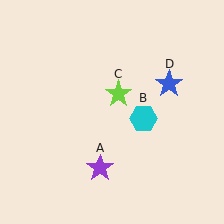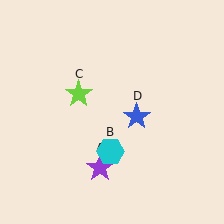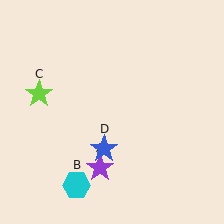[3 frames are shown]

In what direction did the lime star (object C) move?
The lime star (object C) moved left.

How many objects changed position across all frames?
3 objects changed position: cyan hexagon (object B), lime star (object C), blue star (object D).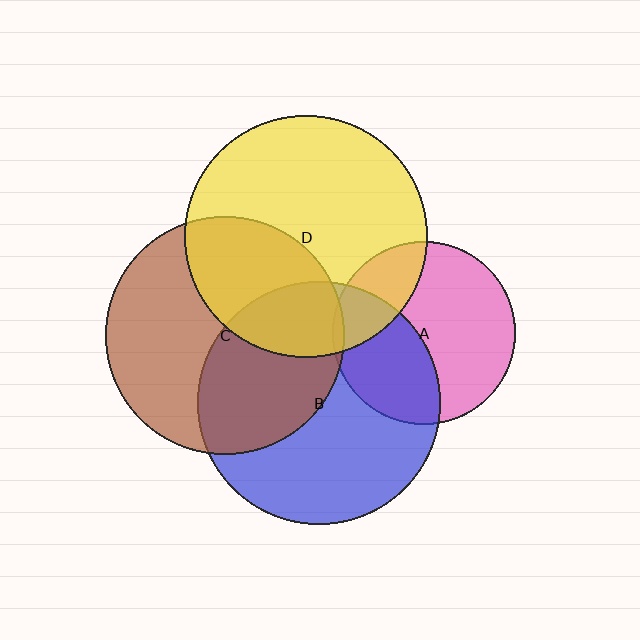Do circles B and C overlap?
Yes.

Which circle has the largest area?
Circle B (blue).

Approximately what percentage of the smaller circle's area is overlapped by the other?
Approximately 40%.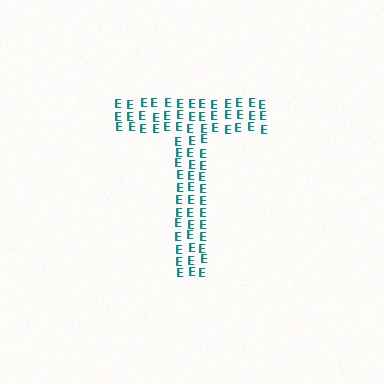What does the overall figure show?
The overall figure shows the letter T.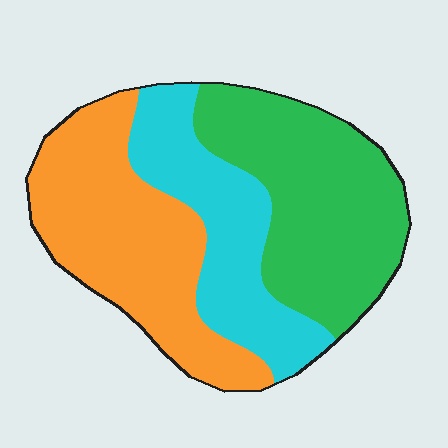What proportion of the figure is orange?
Orange covers 37% of the figure.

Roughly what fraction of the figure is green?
Green covers 37% of the figure.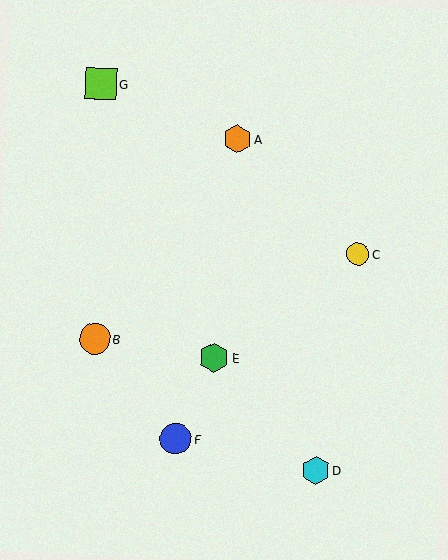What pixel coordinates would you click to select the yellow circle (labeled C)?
Click at (358, 254) to select the yellow circle C.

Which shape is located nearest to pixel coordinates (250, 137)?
The orange hexagon (labeled A) at (237, 139) is nearest to that location.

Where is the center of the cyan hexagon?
The center of the cyan hexagon is at (316, 470).